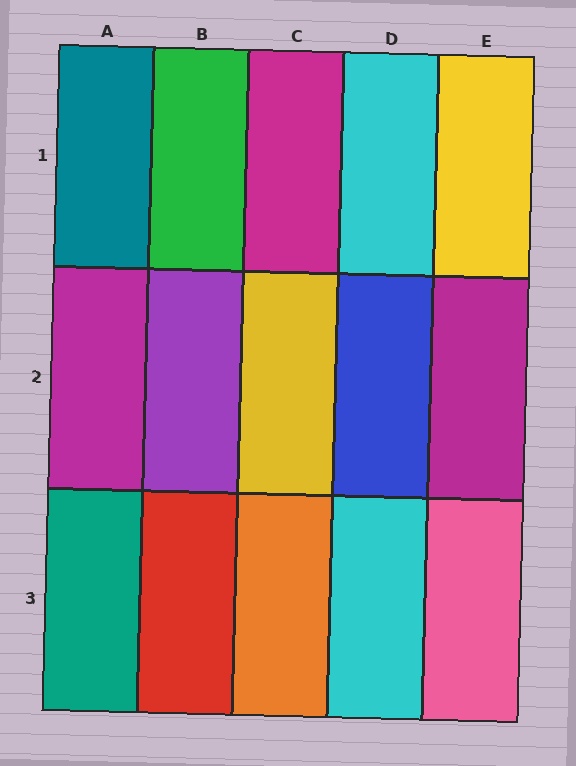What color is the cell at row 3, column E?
Pink.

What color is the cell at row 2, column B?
Purple.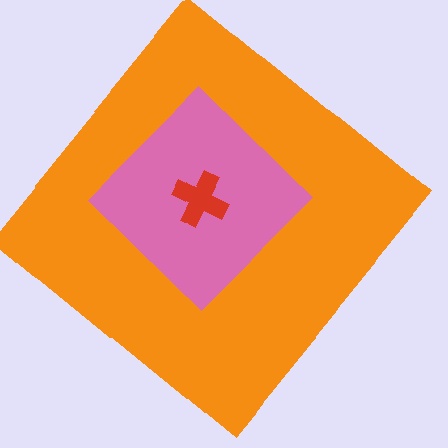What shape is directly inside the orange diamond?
The pink diamond.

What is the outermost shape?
The orange diamond.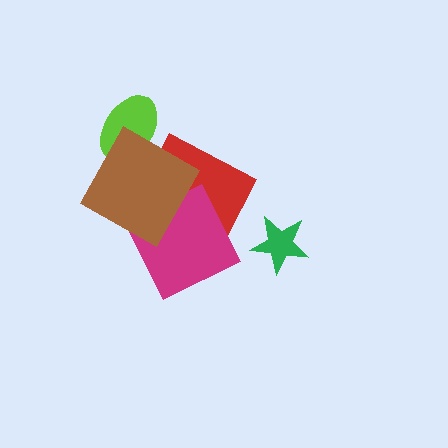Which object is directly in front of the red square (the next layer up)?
The magenta square is directly in front of the red square.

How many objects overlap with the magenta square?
2 objects overlap with the magenta square.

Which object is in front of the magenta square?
The brown square is in front of the magenta square.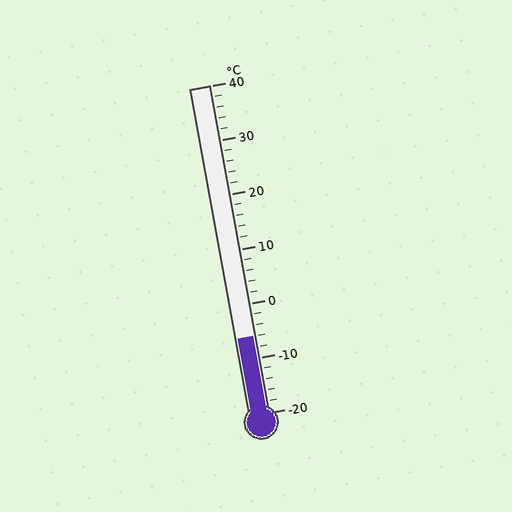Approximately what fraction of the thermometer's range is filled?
The thermometer is filled to approximately 25% of its range.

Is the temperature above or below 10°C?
The temperature is below 10°C.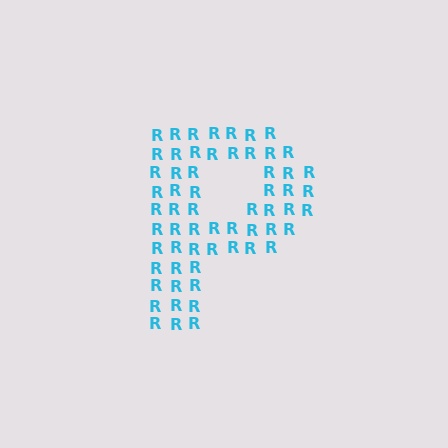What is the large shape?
The large shape is the letter P.